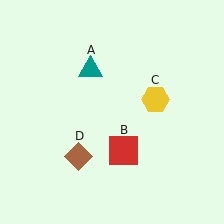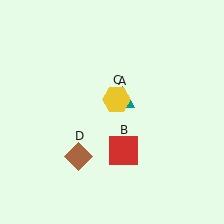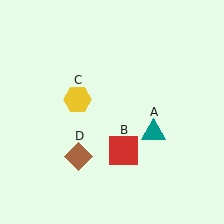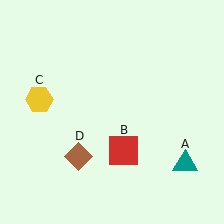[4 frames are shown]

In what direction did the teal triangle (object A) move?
The teal triangle (object A) moved down and to the right.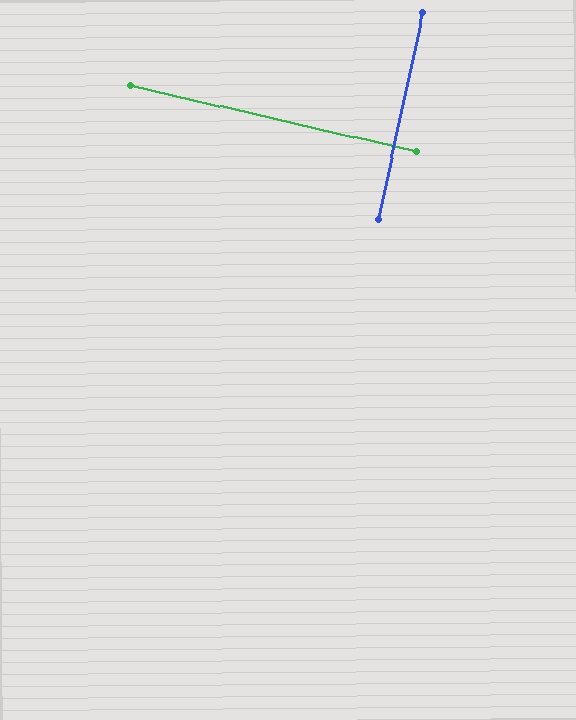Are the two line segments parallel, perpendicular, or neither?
Perpendicular — they meet at approximately 89°.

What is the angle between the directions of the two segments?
Approximately 89 degrees.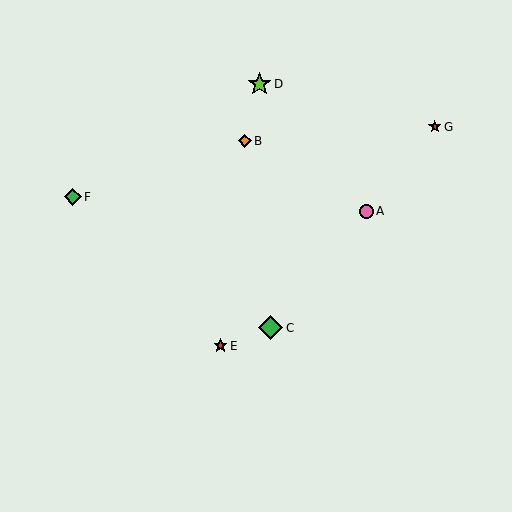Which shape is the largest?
The green diamond (labeled C) is the largest.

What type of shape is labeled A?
Shape A is a pink circle.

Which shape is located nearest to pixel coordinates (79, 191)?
The green diamond (labeled F) at (73, 197) is nearest to that location.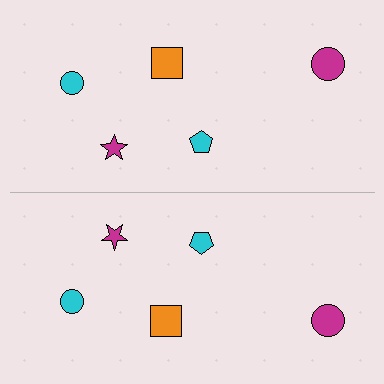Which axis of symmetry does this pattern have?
The pattern has a horizontal axis of symmetry running through the center of the image.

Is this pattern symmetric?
Yes, this pattern has bilateral (reflection) symmetry.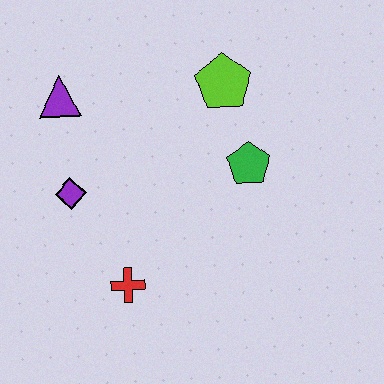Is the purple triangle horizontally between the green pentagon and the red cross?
No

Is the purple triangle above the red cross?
Yes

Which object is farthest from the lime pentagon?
The red cross is farthest from the lime pentagon.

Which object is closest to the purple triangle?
The purple diamond is closest to the purple triangle.